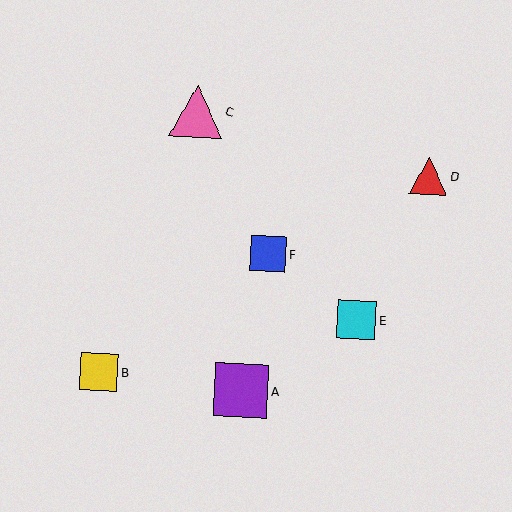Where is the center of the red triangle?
The center of the red triangle is at (429, 176).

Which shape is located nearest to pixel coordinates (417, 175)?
The red triangle (labeled D) at (429, 176) is nearest to that location.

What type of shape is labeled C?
Shape C is a pink triangle.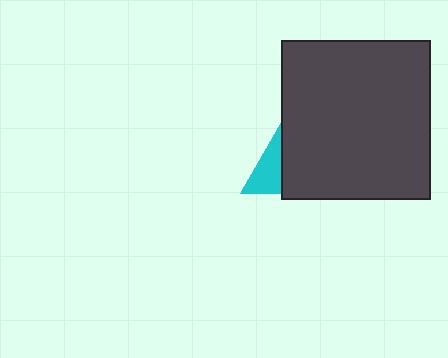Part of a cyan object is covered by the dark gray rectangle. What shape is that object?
It is a triangle.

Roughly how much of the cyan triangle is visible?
A small part of it is visible (roughly 30%).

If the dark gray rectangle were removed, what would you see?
You would see the complete cyan triangle.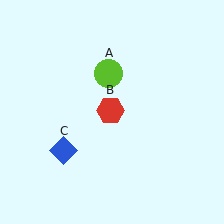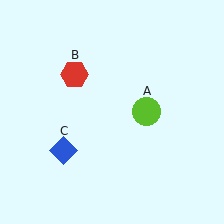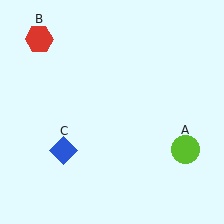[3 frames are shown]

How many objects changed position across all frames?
2 objects changed position: lime circle (object A), red hexagon (object B).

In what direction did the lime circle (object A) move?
The lime circle (object A) moved down and to the right.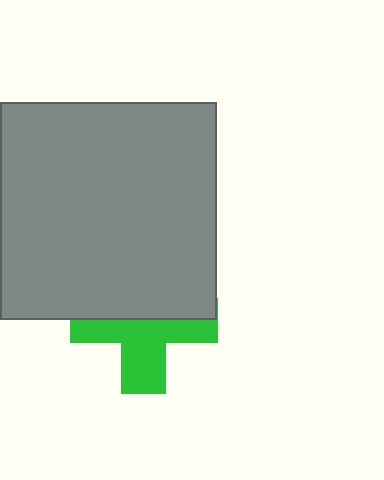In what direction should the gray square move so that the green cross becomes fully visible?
The gray square should move up. That is the shortest direction to clear the overlap and leave the green cross fully visible.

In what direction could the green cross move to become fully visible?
The green cross could move down. That would shift it out from behind the gray square entirely.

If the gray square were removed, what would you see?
You would see the complete green cross.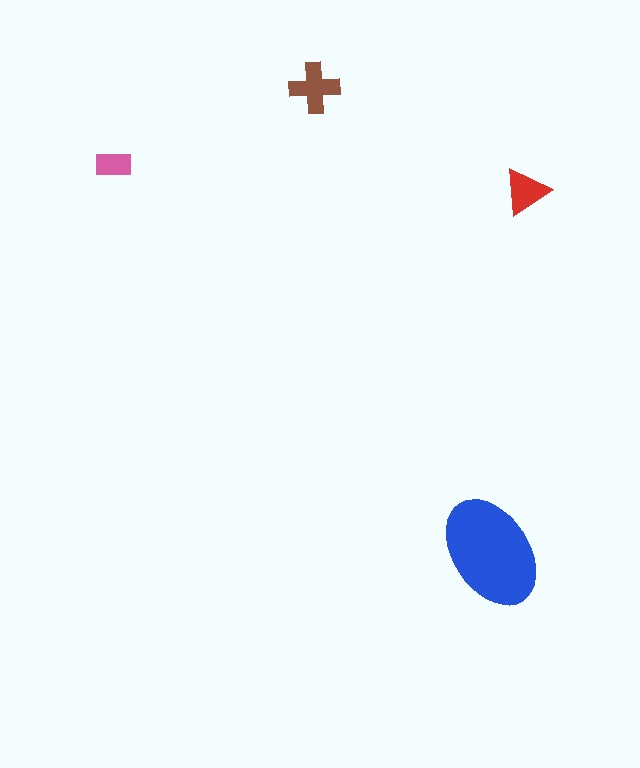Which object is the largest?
The blue ellipse.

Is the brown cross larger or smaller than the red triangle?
Larger.